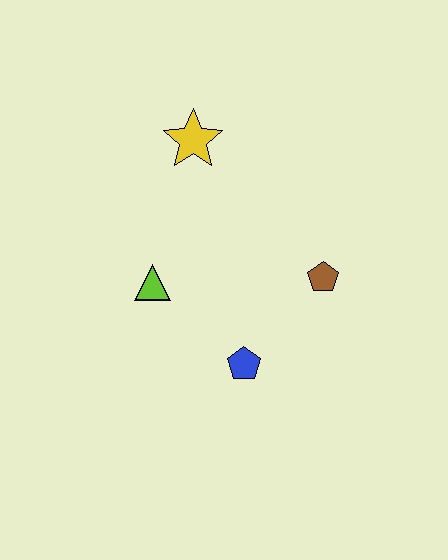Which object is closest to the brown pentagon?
The blue pentagon is closest to the brown pentagon.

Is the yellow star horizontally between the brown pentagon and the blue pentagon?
No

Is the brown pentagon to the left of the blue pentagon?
No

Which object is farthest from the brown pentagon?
The yellow star is farthest from the brown pentagon.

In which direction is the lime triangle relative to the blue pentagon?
The lime triangle is to the left of the blue pentagon.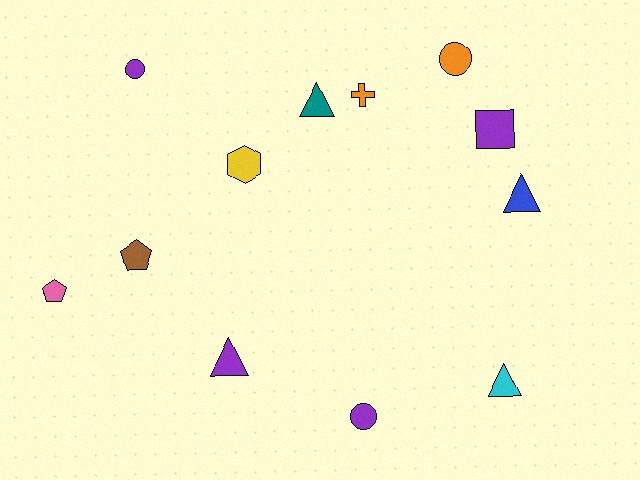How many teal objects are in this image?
There is 1 teal object.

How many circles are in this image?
There are 3 circles.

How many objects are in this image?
There are 12 objects.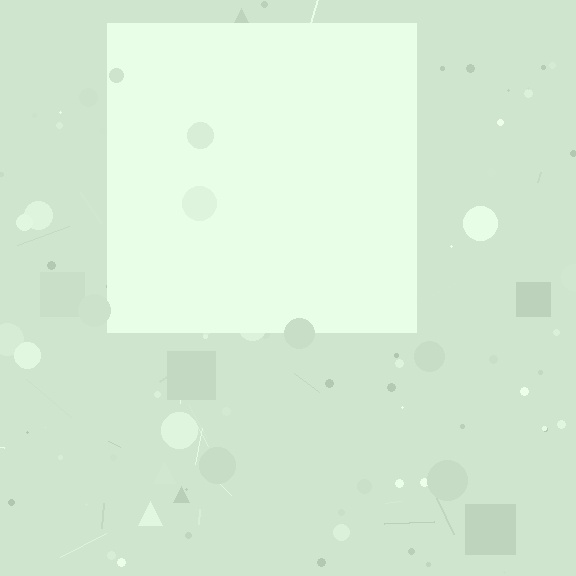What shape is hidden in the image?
A square is hidden in the image.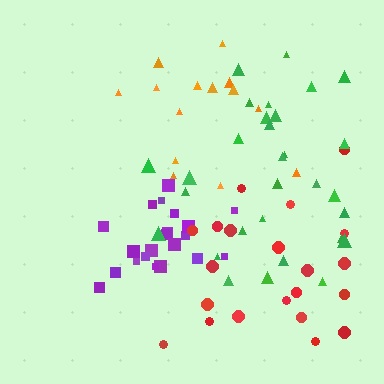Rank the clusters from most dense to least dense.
purple, green, orange, red.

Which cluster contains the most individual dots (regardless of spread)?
Green (30).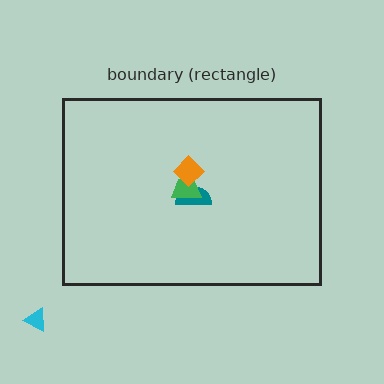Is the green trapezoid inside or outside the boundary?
Inside.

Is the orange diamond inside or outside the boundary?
Inside.